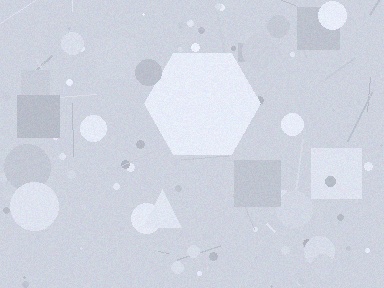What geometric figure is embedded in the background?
A hexagon is embedded in the background.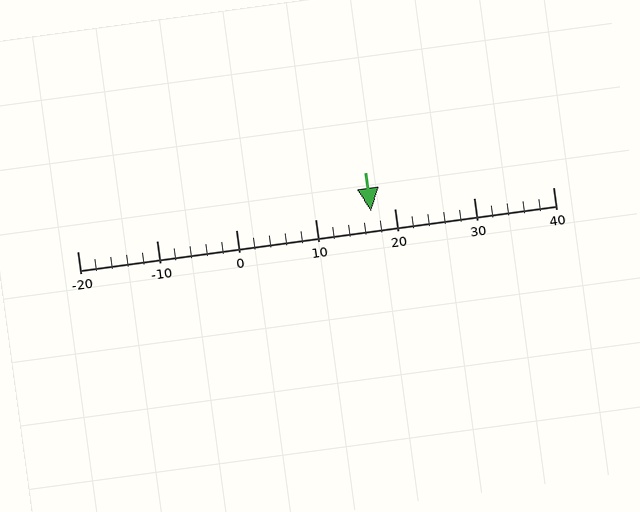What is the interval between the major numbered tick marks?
The major tick marks are spaced 10 units apart.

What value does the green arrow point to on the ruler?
The green arrow points to approximately 17.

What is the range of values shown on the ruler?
The ruler shows values from -20 to 40.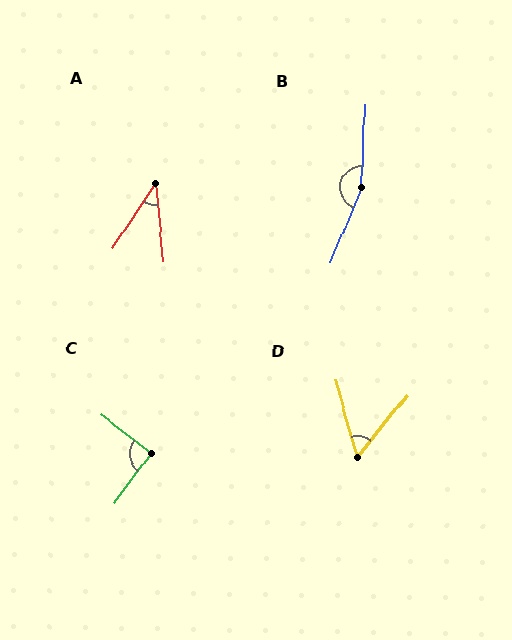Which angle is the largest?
B, at approximately 160 degrees.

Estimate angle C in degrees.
Approximately 91 degrees.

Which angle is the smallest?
A, at approximately 39 degrees.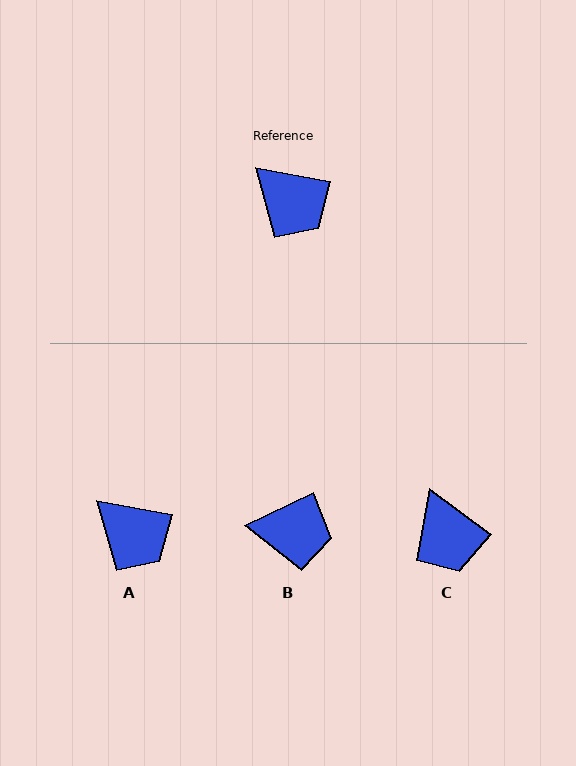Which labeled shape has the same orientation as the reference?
A.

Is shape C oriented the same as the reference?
No, it is off by about 26 degrees.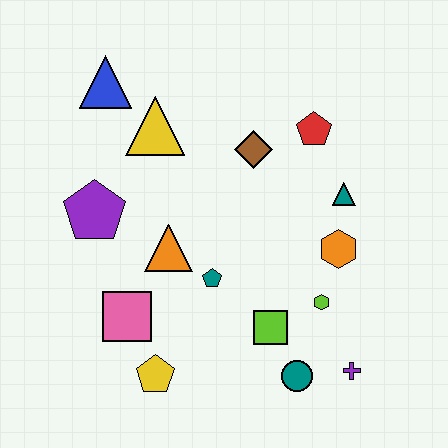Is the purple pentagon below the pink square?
No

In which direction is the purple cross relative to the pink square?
The purple cross is to the right of the pink square.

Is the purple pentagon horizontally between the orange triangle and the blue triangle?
No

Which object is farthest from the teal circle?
The blue triangle is farthest from the teal circle.